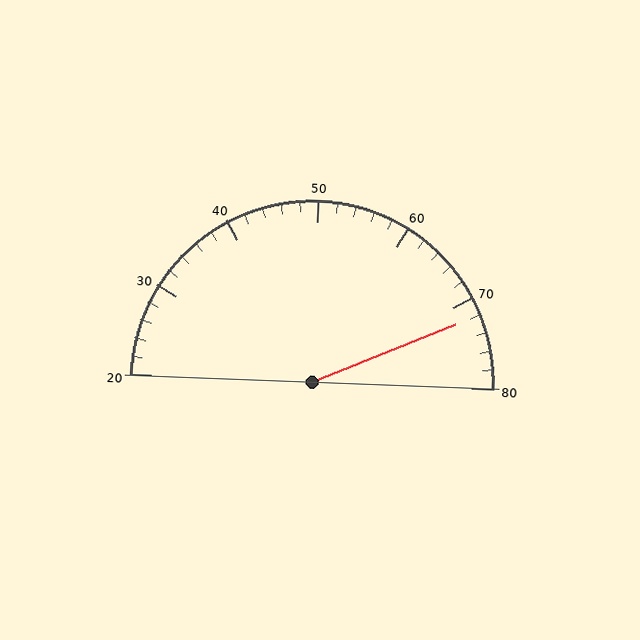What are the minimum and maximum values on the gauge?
The gauge ranges from 20 to 80.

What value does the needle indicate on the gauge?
The needle indicates approximately 72.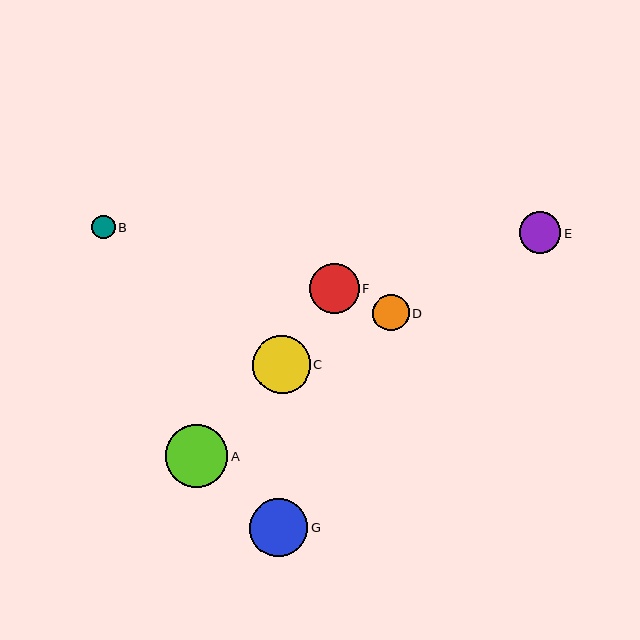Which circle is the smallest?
Circle B is the smallest with a size of approximately 24 pixels.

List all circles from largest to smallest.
From largest to smallest: A, G, C, F, E, D, B.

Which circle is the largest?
Circle A is the largest with a size of approximately 62 pixels.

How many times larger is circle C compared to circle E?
Circle C is approximately 1.4 times the size of circle E.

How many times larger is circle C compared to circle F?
Circle C is approximately 1.1 times the size of circle F.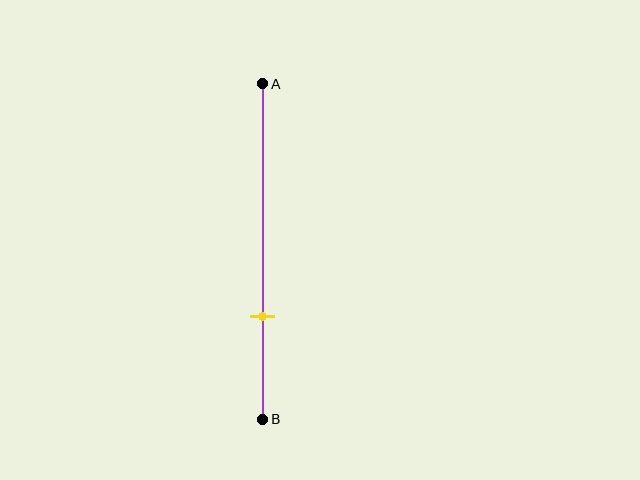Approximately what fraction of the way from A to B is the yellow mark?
The yellow mark is approximately 70% of the way from A to B.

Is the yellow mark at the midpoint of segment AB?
No, the mark is at about 70% from A, not at the 50% midpoint.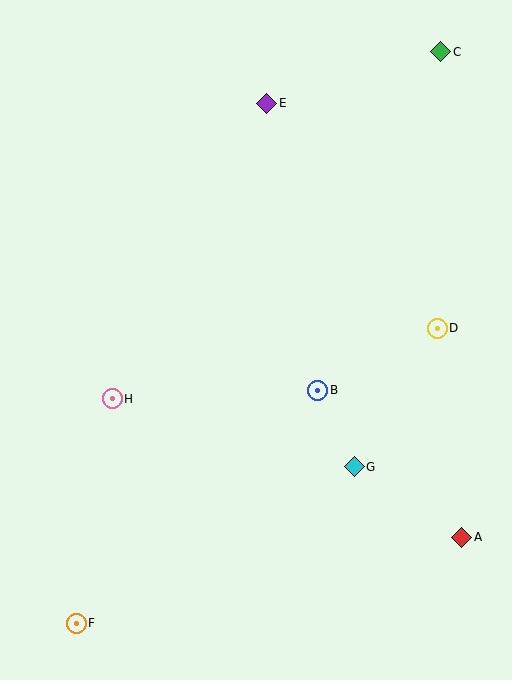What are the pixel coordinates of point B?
Point B is at (318, 390).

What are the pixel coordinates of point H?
Point H is at (112, 399).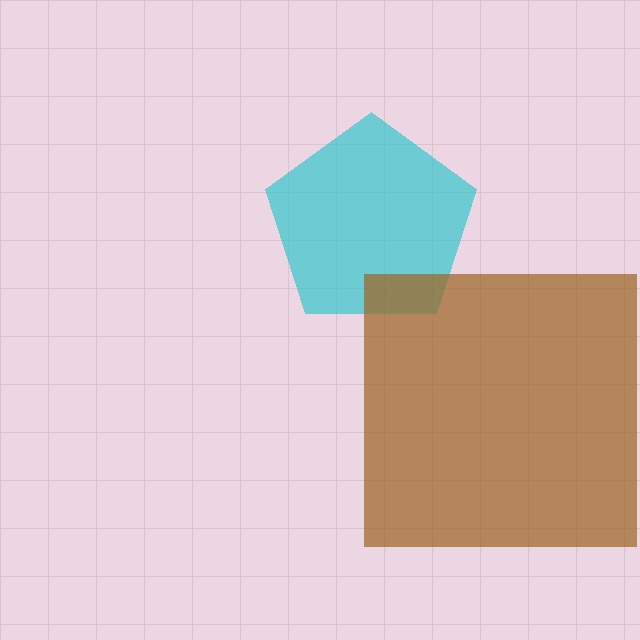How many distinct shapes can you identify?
There are 2 distinct shapes: a cyan pentagon, a brown square.